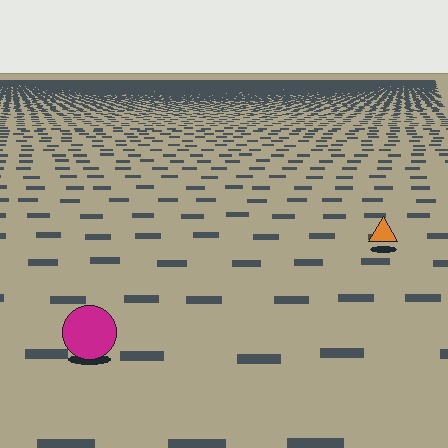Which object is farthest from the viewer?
The orange triangle is farthest from the viewer. It appears smaller and the ground texture around it is denser.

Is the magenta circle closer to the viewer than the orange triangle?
Yes. The magenta circle is closer — you can tell from the texture gradient: the ground texture is coarser near it.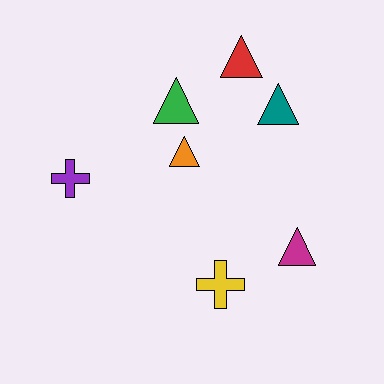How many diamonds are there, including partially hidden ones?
There are no diamonds.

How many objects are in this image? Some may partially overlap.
There are 7 objects.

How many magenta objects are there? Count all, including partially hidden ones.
There is 1 magenta object.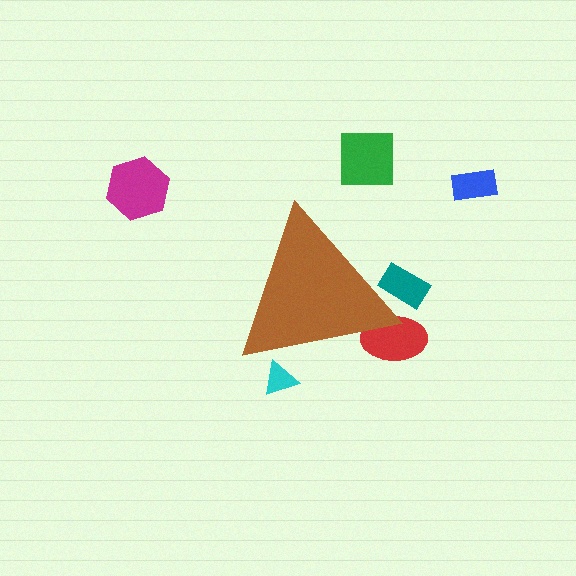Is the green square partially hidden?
No, the green square is fully visible.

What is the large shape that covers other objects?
A brown triangle.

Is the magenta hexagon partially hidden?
No, the magenta hexagon is fully visible.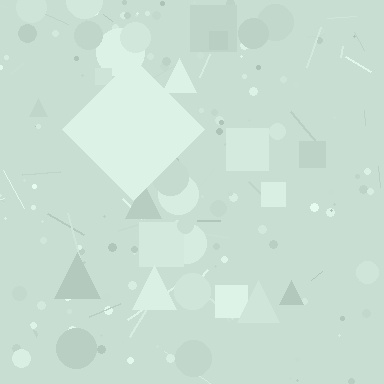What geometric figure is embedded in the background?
A diamond is embedded in the background.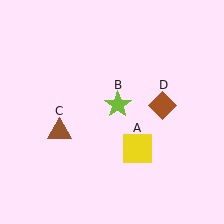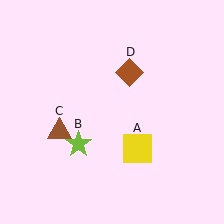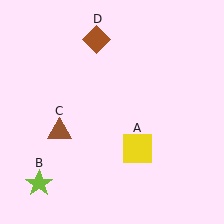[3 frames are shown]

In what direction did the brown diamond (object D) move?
The brown diamond (object D) moved up and to the left.